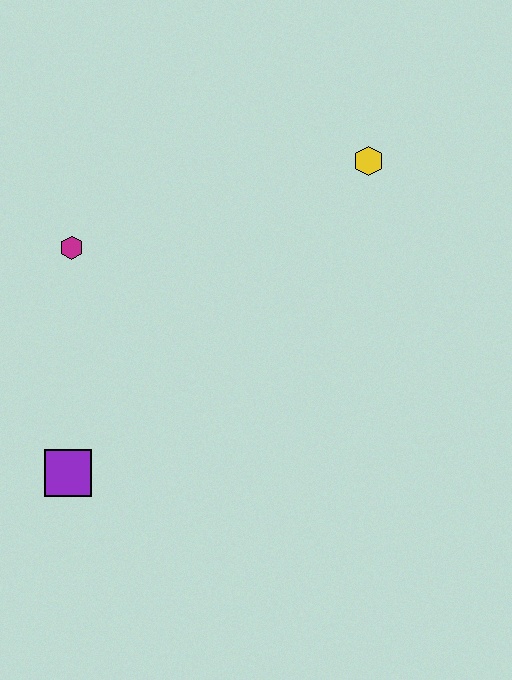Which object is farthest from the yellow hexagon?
The purple square is farthest from the yellow hexagon.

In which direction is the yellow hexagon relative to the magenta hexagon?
The yellow hexagon is to the right of the magenta hexagon.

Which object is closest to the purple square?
The magenta hexagon is closest to the purple square.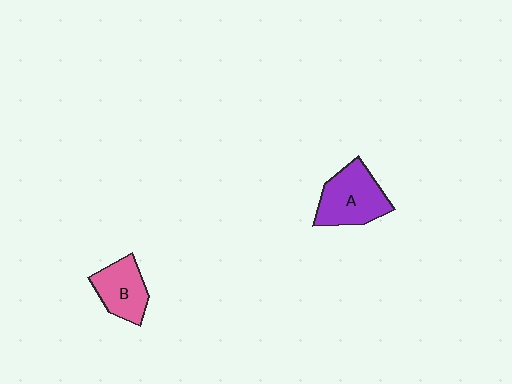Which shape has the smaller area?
Shape B (pink).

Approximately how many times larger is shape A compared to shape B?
Approximately 1.3 times.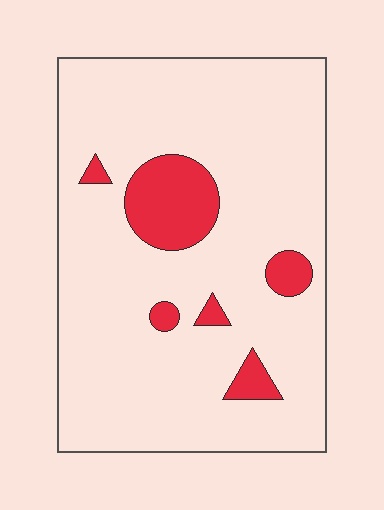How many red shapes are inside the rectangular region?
6.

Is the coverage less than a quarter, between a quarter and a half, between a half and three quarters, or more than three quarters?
Less than a quarter.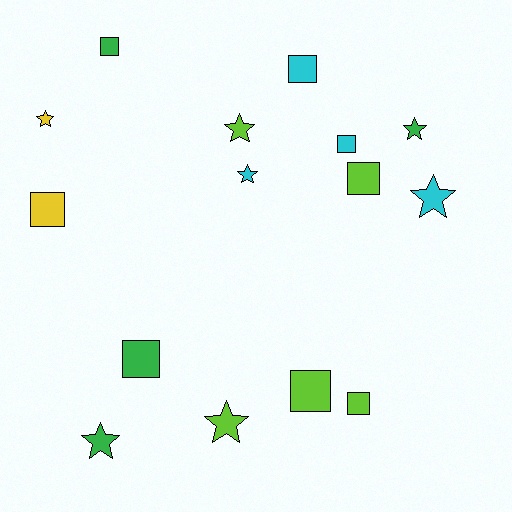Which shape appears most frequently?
Square, with 8 objects.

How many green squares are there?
There are 2 green squares.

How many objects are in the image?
There are 15 objects.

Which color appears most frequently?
Lime, with 5 objects.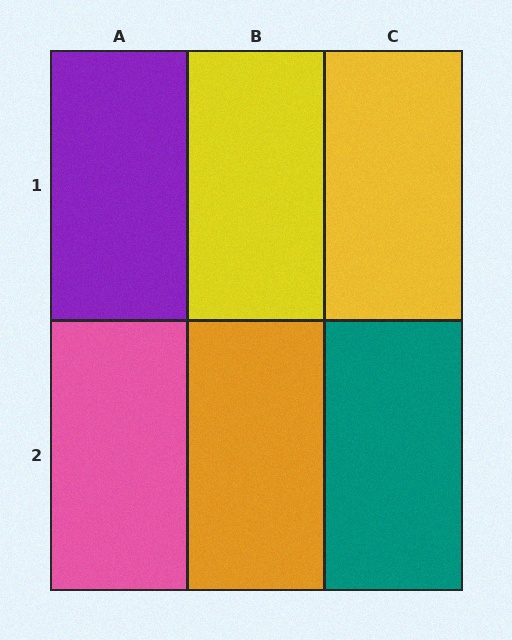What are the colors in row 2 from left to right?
Pink, orange, teal.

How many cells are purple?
1 cell is purple.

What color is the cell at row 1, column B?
Yellow.